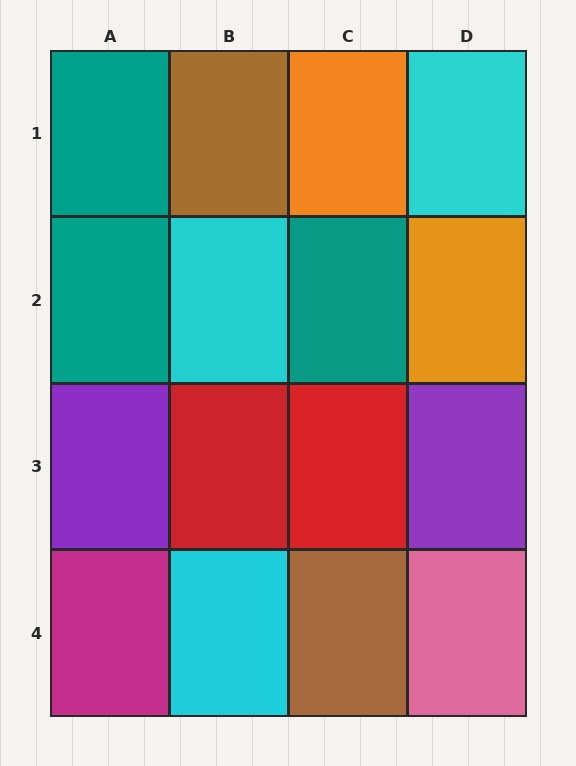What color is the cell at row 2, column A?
Teal.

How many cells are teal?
3 cells are teal.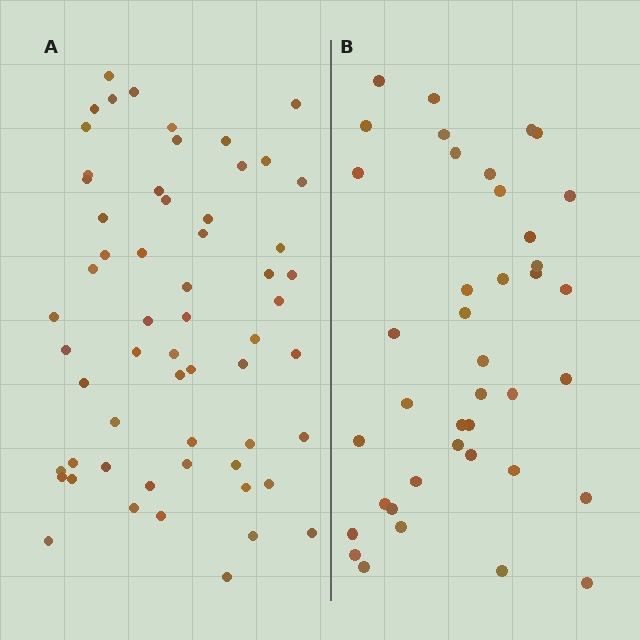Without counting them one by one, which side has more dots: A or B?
Region A (the left region) has more dots.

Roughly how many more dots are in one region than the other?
Region A has approximately 20 more dots than region B.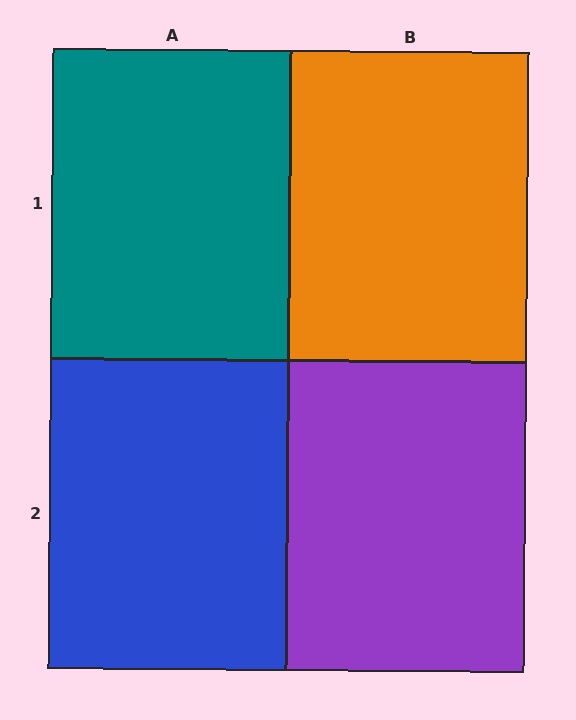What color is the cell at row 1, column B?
Orange.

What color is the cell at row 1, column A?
Teal.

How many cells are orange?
1 cell is orange.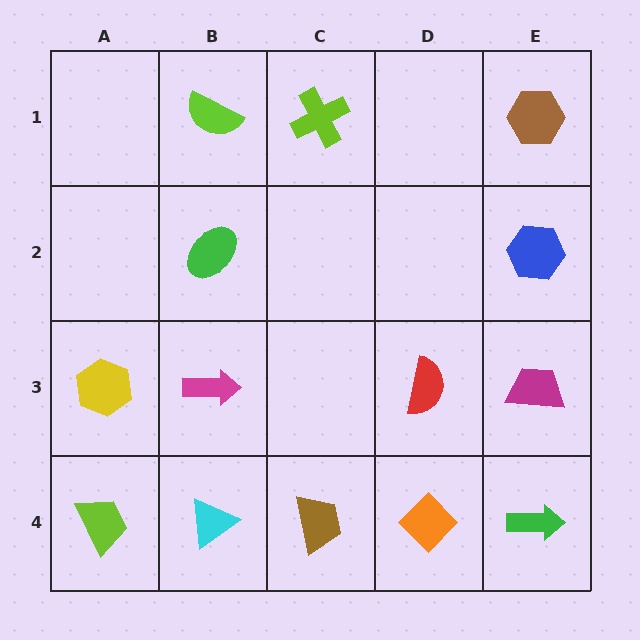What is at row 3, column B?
A magenta arrow.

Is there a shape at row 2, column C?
No, that cell is empty.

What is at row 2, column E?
A blue hexagon.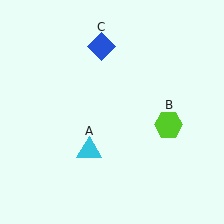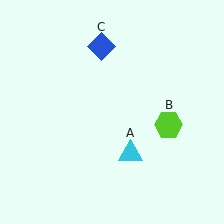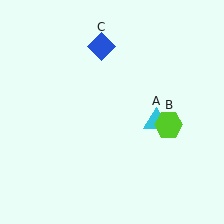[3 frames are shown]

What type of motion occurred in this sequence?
The cyan triangle (object A) rotated counterclockwise around the center of the scene.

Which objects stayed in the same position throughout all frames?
Lime hexagon (object B) and blue diamond (object C) remained stationary.